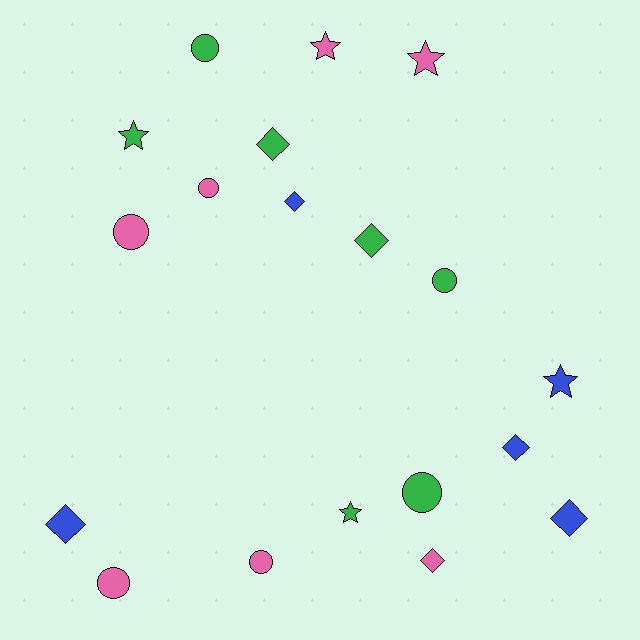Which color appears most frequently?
Pink, with 7 objects.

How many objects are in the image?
There are 19 objects.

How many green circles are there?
There are 3 green circles.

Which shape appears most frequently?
Circle, with 7 objects.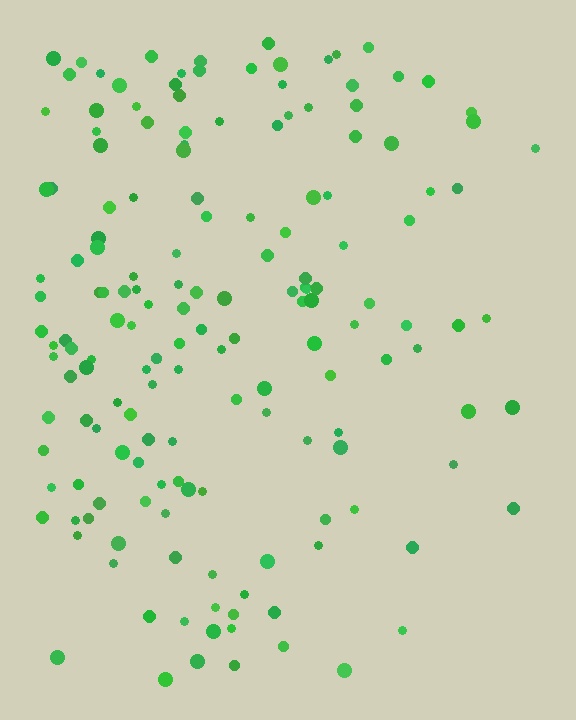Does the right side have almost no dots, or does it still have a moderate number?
Still a moderate number, just noticeably fewer than the left.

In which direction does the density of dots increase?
From right to left, with the left side densest.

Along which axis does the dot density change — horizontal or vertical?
Horizontal.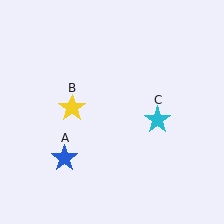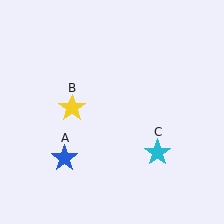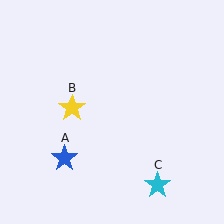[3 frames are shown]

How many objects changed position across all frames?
1 object changed position: cyan star (object C).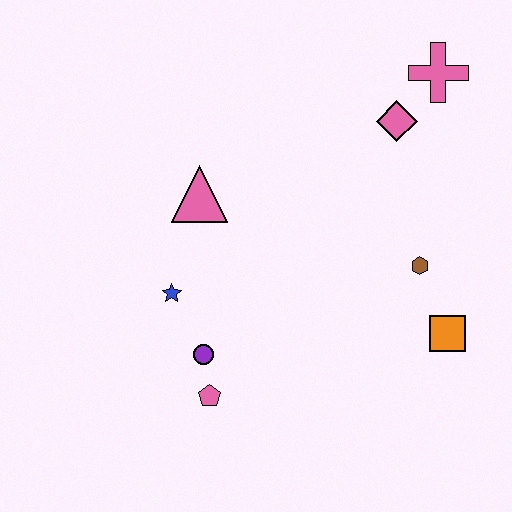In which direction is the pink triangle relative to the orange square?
The pink triangle is to the left of the orange square.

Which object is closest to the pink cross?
The pink diamond is closest to the pink cross.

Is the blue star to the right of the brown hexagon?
No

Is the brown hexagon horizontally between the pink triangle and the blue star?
No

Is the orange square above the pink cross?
No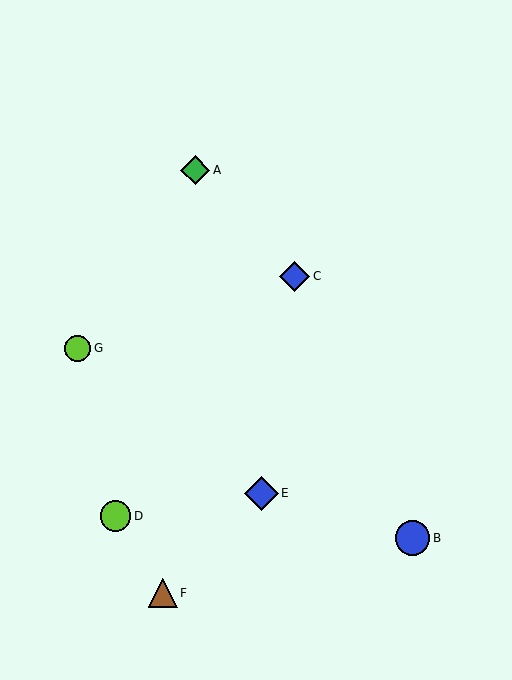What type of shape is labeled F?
Shape F is a brown triangle.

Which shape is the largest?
The blue circle (labeled B) is the largest.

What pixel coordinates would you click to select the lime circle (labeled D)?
Click at (116, 516) to select the lime circle D.